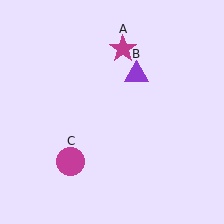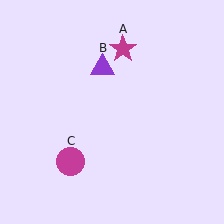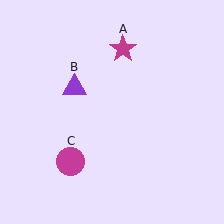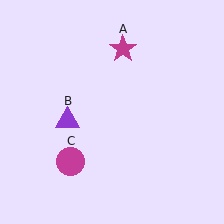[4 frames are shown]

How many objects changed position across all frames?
1 object changed position: purple triangle (object B).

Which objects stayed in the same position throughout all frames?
Magenta star (object A) and magenta circle (object C) remained stationary.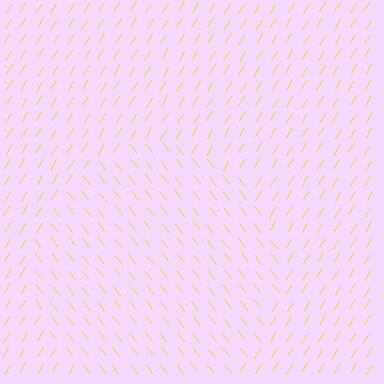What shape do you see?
I see a circle.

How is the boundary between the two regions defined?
The boundary is defined purely by a change in line orientation (approximately 71 degrees difference). All lines are the same color and thickness.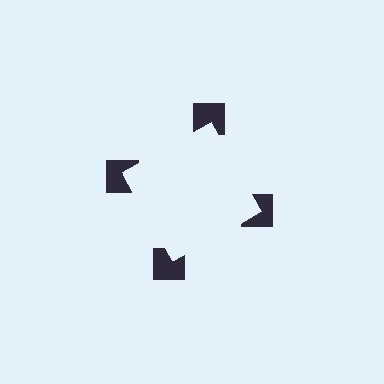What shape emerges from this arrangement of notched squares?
An illusory square — its edges are inferred from the aligned wedge cuts in the notched squares, not physically drawn.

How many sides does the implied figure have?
4 sides.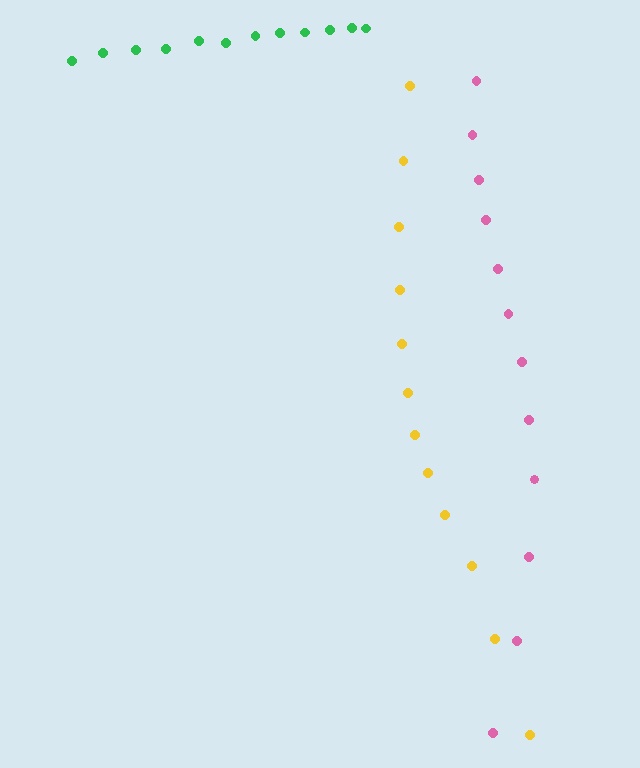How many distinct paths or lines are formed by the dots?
There are 3 distinct paths.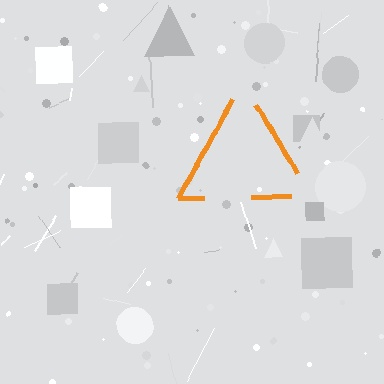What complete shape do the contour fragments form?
The contour fragments form a triangle.